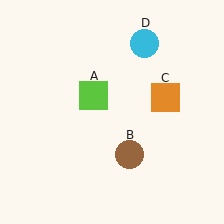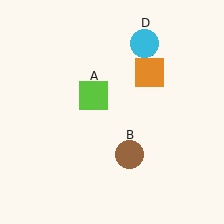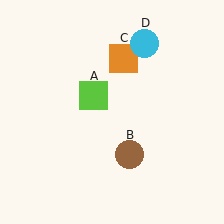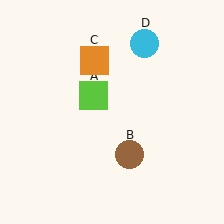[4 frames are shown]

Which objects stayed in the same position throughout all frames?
Lime square (object A) and brown circle (object B) and cyan circle (object D) remained stationary.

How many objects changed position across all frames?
1 object changed position: orange square (object C).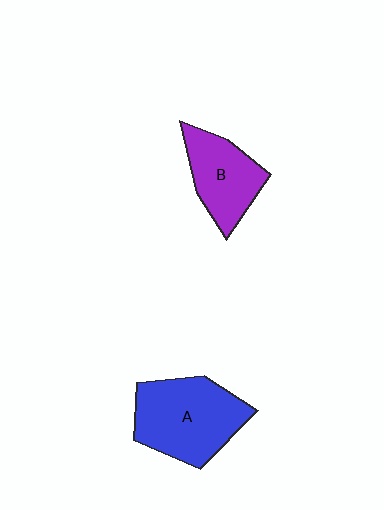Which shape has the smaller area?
Shape B (purple).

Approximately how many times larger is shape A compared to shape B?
Approximately 1.5 times.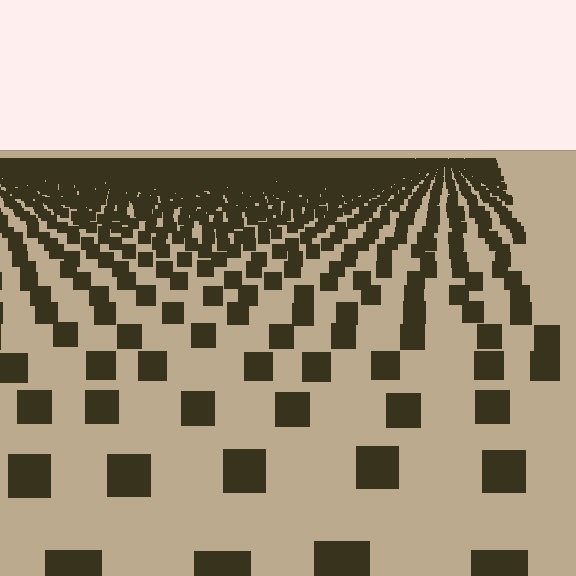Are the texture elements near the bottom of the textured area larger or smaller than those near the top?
Larger. Near the bottom, elements are closer to the viewer and appear at a bigger on-screen size.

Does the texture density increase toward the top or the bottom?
Density increases toward the top.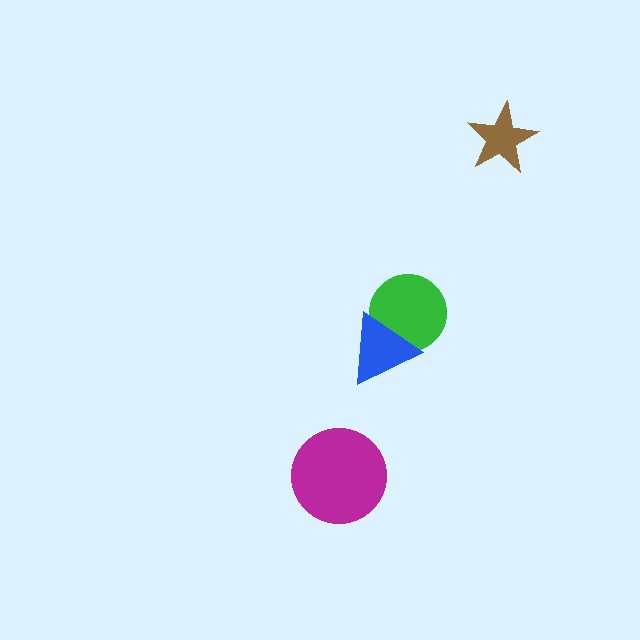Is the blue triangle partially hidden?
No, no other shape covers it.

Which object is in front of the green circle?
The blue triangle is in front of the green circle.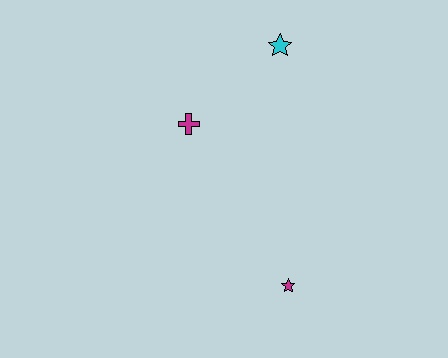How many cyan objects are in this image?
There is 1 cyan object.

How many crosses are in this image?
There is 1 cross.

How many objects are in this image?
There are 3 objects.